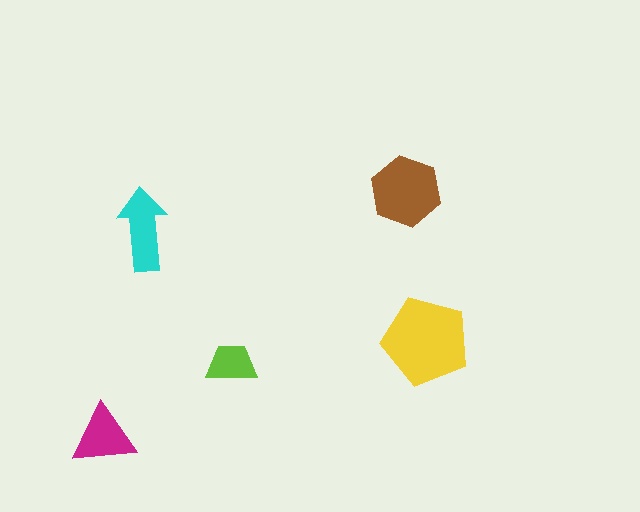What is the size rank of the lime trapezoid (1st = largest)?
5th.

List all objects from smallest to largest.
The lime trapezoid, the magenta triangle, the cyan arrow, the brown hexagon, the yellow pentagon.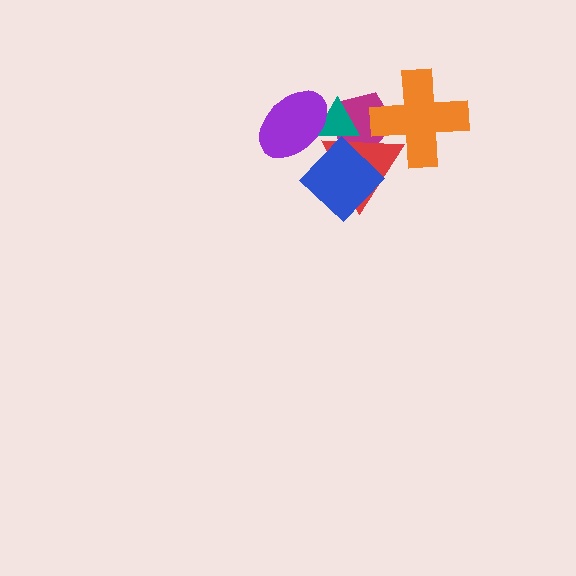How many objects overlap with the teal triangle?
3 objects overlap with the teal triangle.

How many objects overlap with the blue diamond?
1 object overlaps with the blue diamond.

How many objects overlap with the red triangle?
4 objects overlap with the red triangle.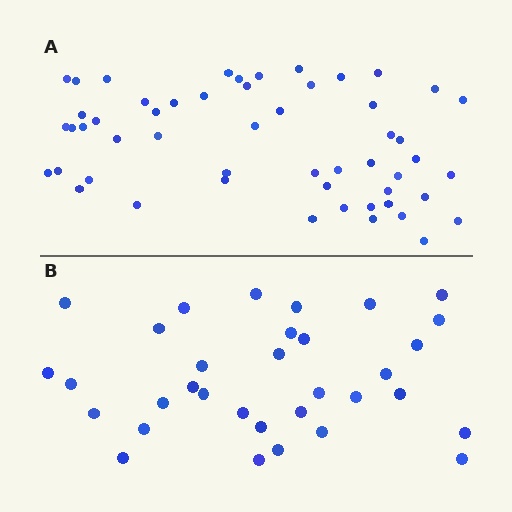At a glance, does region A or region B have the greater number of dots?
Region A (the top region) has more dots.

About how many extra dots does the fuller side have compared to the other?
Region A has approximately 20 more dots than region B.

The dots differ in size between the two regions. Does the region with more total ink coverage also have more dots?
No. Region B has more total ink coverage because its dots are larger, but region A actually contains more individual dots. Total area can be misleading — the number of items is what matters here.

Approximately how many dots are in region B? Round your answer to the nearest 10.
About 30 dots. (The exact count is 33, which rounds to 30.)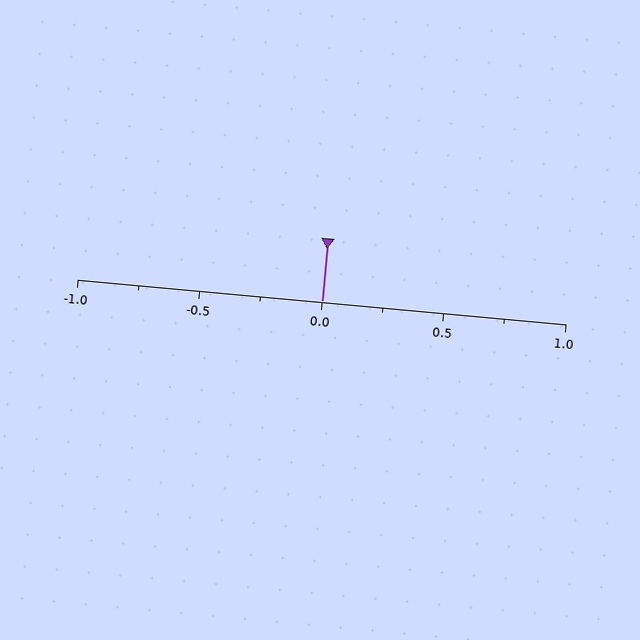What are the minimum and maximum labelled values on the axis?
The axis runs from -1.0 to 1.0.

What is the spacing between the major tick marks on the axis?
The major ticks are spaced 0.5 apart.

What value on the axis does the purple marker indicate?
The marker indicates approximately 0.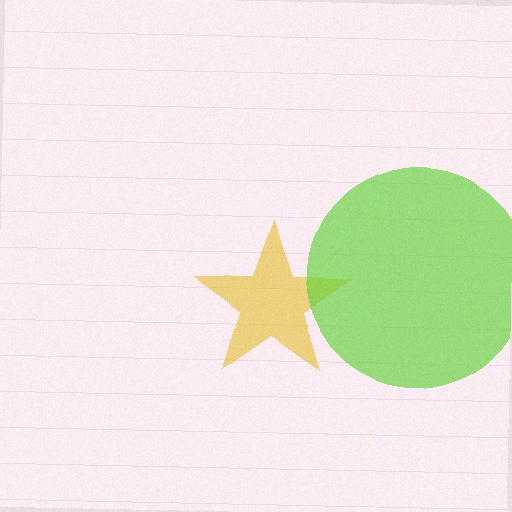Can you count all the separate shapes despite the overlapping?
Yes, there are 2 separate shapes.